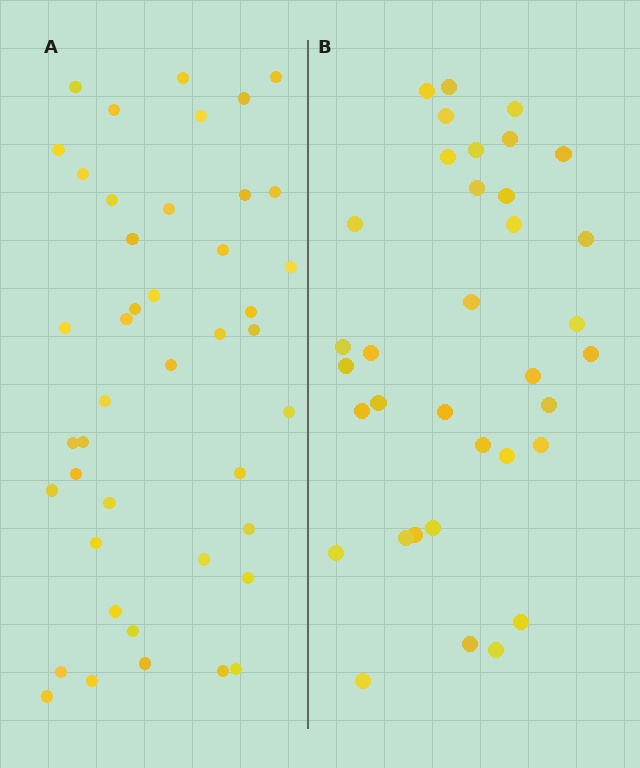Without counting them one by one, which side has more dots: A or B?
Region A (the left region) has more dots.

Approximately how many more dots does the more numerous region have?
Region A has roughly 8 or so more dots than region B.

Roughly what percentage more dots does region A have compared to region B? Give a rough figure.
About 25% more.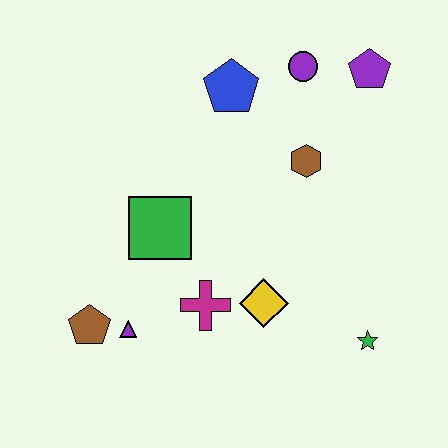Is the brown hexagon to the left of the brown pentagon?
No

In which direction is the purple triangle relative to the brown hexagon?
The purple triangle is to the left of the brown hexagon.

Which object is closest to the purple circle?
The purple pentagon is closest to the purple circle.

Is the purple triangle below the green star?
No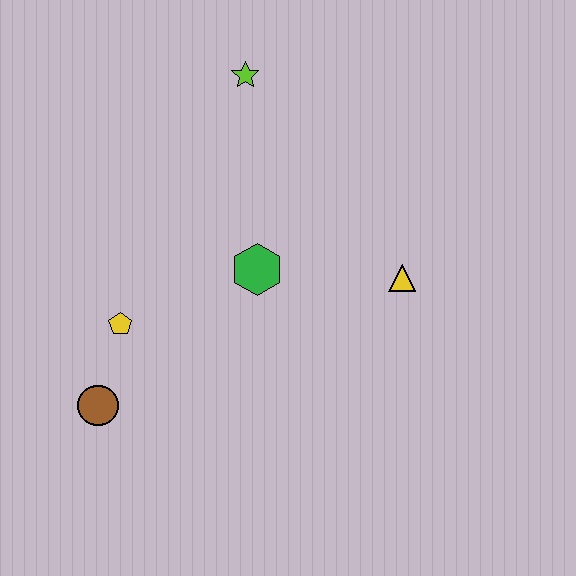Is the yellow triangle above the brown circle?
Yes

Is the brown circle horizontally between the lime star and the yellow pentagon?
No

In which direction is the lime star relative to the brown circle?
The lime star is above the brown circle.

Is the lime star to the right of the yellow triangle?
No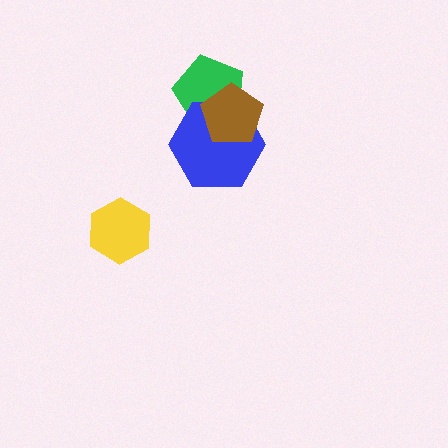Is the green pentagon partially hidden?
Yes, it is partially covered by another shape.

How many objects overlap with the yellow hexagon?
0 objects overlap with the yellow hexagon.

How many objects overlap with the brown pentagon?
2 objects overlap with the brown pentagon.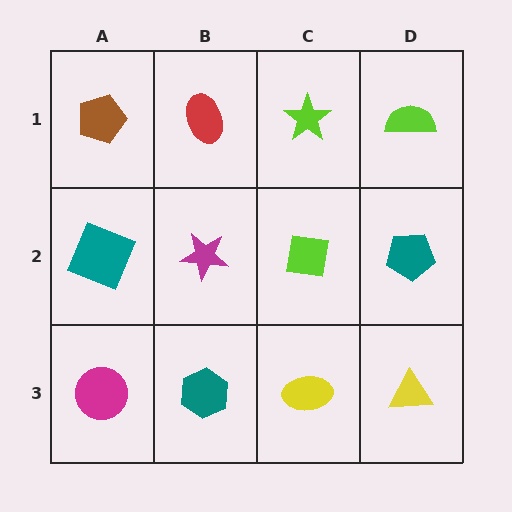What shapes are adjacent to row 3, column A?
A teal square (row 2, column A), a teal hexagon (row 3, column B).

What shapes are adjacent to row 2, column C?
A lime star (row 1, column C), a yellow ellipse (row 3, column C), a magenta star (row 2, column B), a teal pentagon (row 2, column D).